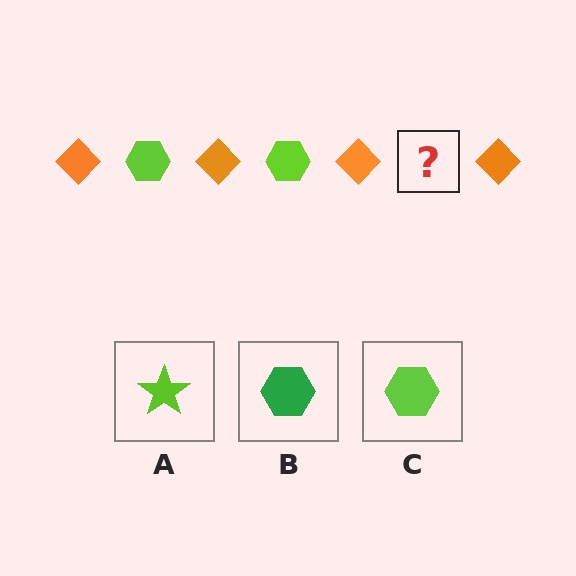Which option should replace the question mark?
Option C.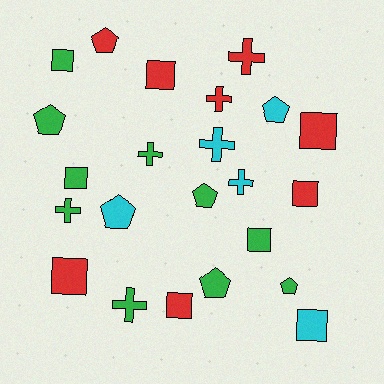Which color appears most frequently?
Green, with 10 objects.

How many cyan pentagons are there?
There are 2 cyan pentagons.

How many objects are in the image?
There are 23 objects.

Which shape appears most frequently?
Square, with 9 objects.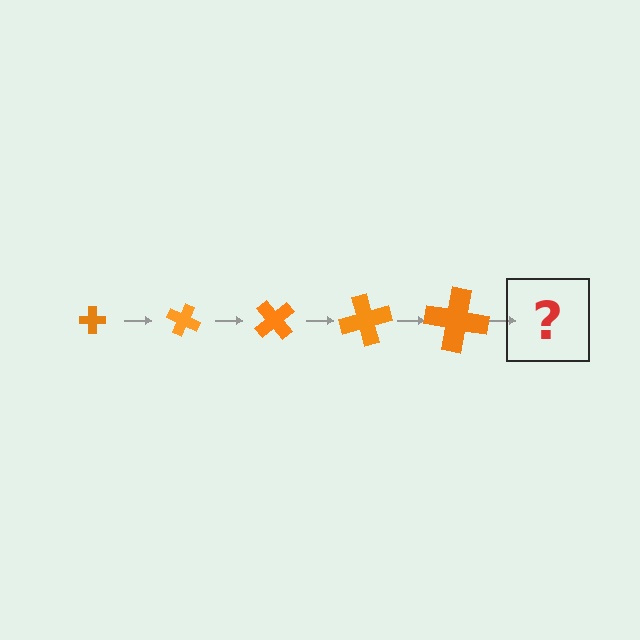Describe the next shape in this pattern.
It should be a cross, larger than the previous one and rotated 125 degrees from the start.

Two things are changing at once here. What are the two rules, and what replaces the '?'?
The two rules are that the cross grows larger each step and it rotates 25 degrees each step. The '?' should be a cross, larger than the previous one and rotated 125 degrees from the start.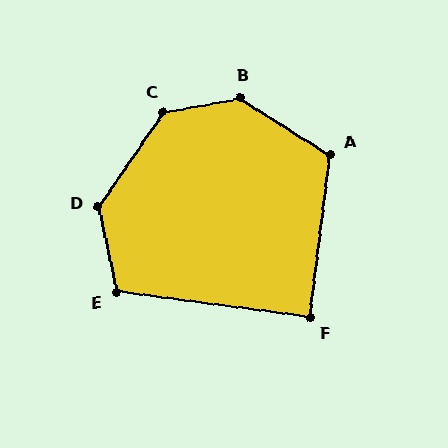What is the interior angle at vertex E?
Approximately 110 degrees (obtuse).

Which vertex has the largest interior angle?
B, at approximately 137 degrees.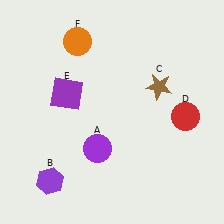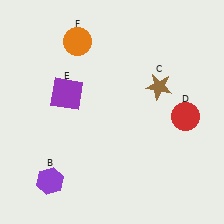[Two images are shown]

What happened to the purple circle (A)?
The purple circle (A) was removed in Image 2. It was in the bottom-left area of Image 1.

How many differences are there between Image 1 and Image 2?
There is 1 difference between the two images.